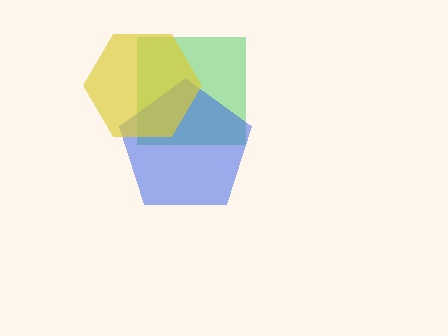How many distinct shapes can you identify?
There are 3 distinct shapes: a green square, a blue pentagon, a yellow hexagon.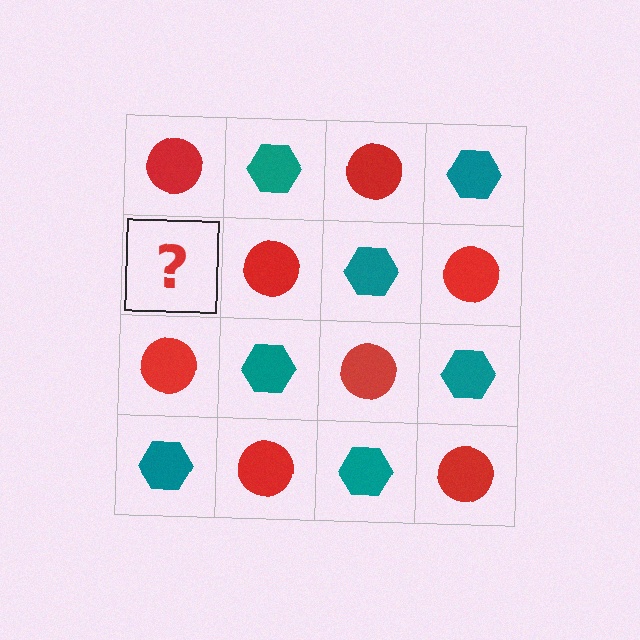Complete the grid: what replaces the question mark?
The question mark should be replaced with a teal hexagon.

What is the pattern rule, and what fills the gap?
The rule is that it alternates red circle and teal hexagon in a checkerboard pattern. The gap should be filled with a teal hexagon.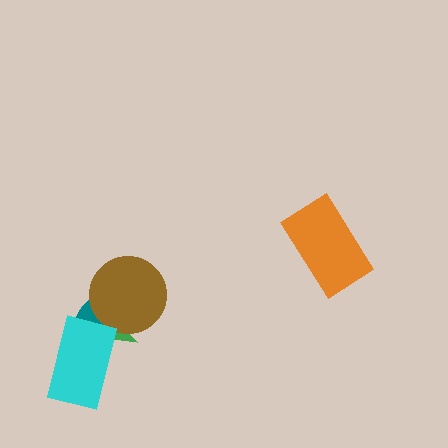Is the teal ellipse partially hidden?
Yes, it is partially covered by another shape.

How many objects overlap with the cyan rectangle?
2 objects overlap with the cyan rectangle.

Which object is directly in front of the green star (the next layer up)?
The teal ellipse is directly in front of the green star.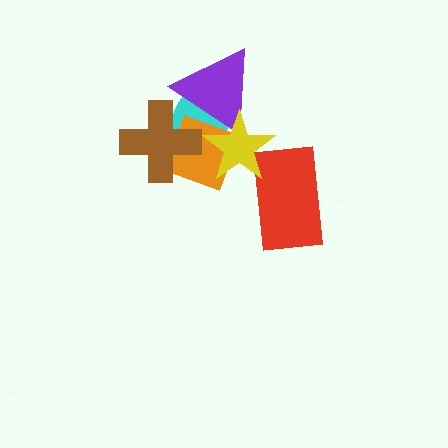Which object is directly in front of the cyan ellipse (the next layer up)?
The orange square is directly in front of the cyan ellipse.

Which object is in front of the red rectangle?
The yellow star is in front of the red rectangle.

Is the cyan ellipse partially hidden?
Yes, it is partially covered by another shape.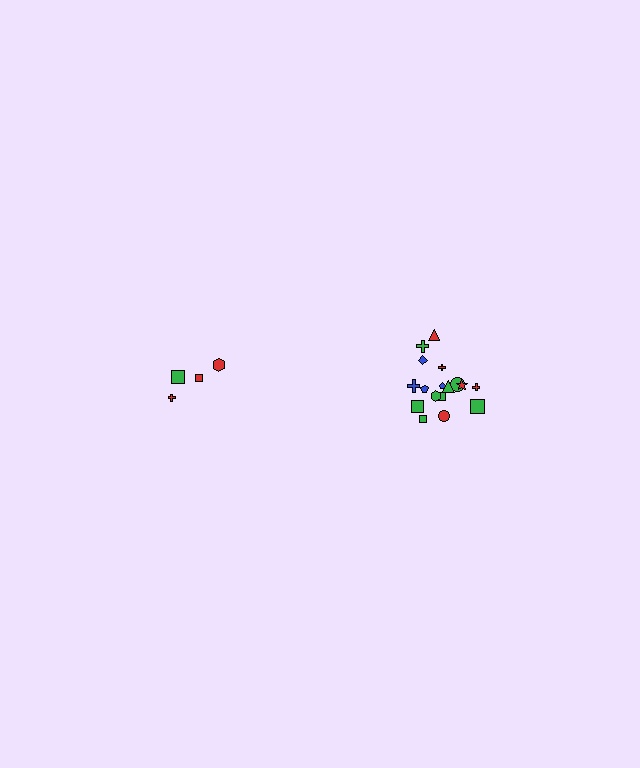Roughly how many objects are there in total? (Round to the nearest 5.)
Roughly 20 objects in total.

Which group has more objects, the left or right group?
The right group.